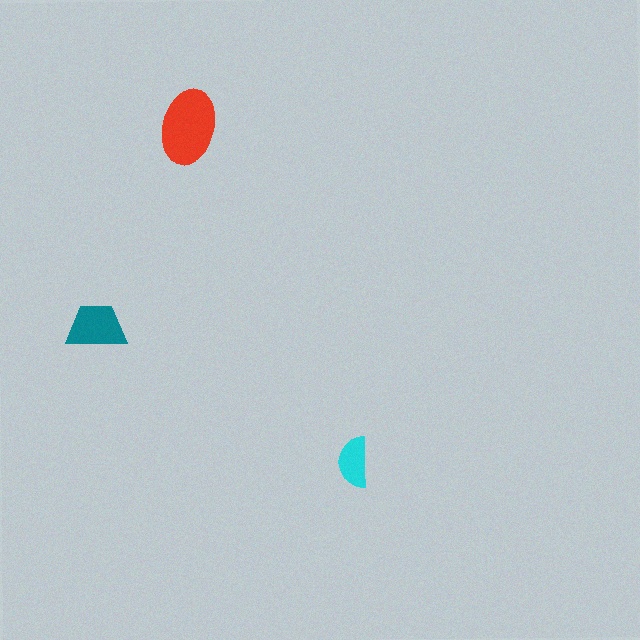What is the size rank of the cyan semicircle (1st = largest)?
3rd.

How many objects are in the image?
There are 3 objects in the image.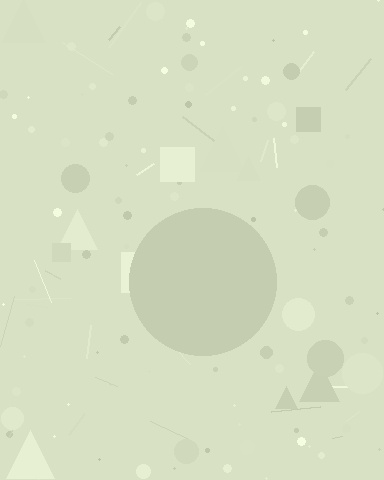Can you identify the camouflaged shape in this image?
The camouflaged shape is a circle.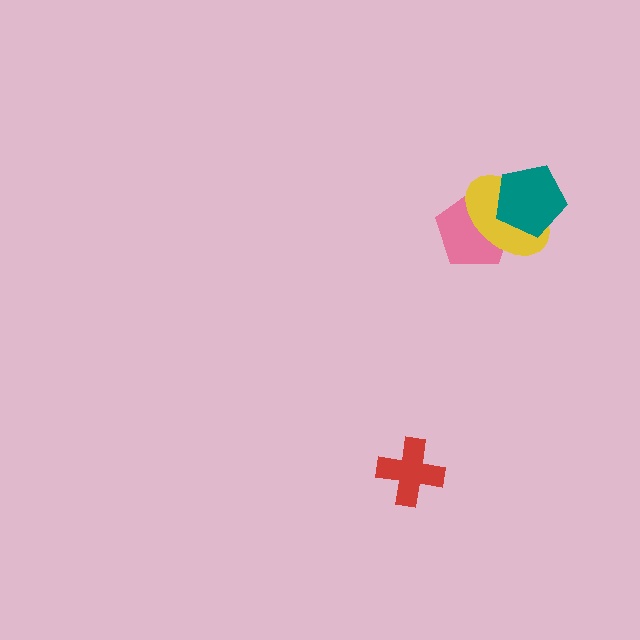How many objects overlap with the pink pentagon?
2 objects overlap with the pink pentagon.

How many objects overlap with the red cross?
0 objects overlap with the red cross.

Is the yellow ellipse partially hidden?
Yes, it is partially covered by another shape.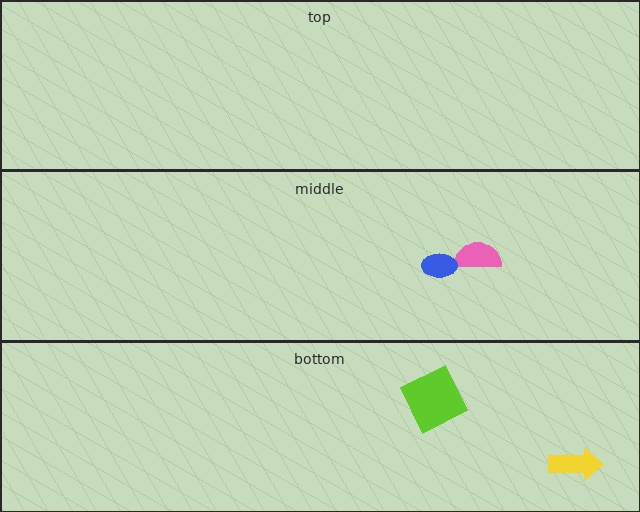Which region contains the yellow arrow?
The bottom region.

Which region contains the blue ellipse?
The middle region.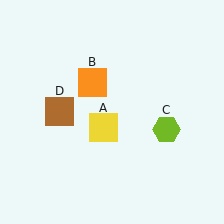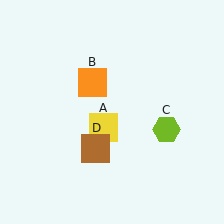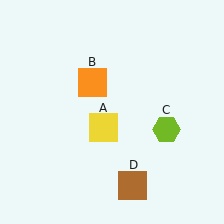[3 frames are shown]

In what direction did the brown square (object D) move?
The brown square (object D) moved down and to the right.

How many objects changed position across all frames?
1 object changed position: brown square (object D).